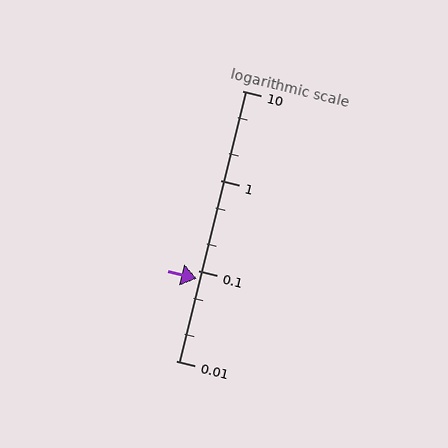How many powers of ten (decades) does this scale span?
The scale spans 3 decades, from 0.01 to 10.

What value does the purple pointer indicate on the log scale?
The pointer indicates approximately 0.081.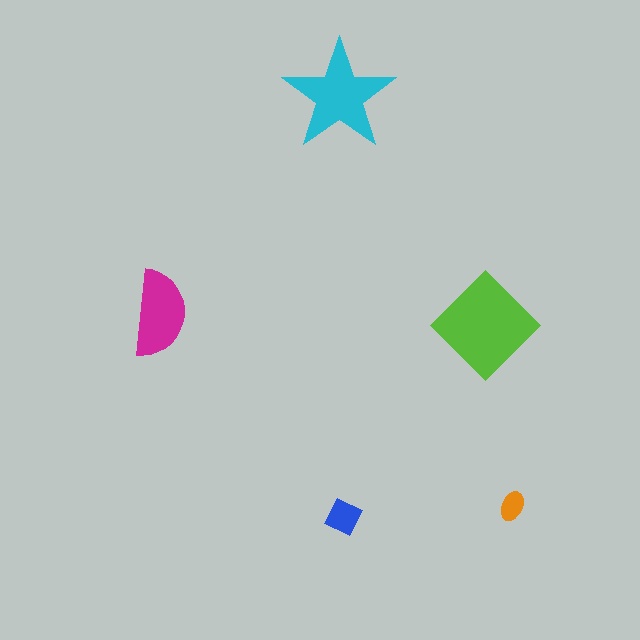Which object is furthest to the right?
The orange ellipse is rightmost.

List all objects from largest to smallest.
The lime diamond, the cyan star, the magenta semicircle, the blue square, the orange ellipse.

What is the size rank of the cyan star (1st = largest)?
2nd.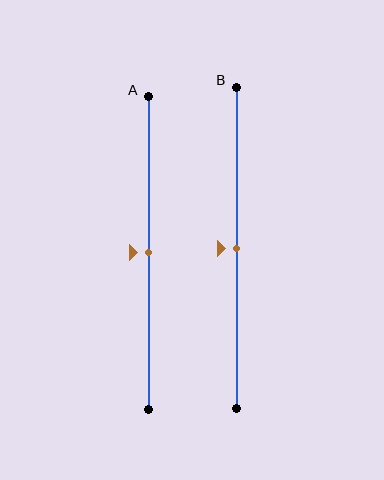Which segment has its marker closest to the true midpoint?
Segment A has its marker closest to the true midpoint.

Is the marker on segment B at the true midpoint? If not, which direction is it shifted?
Yes, the marker on segment B is at the true midpoint.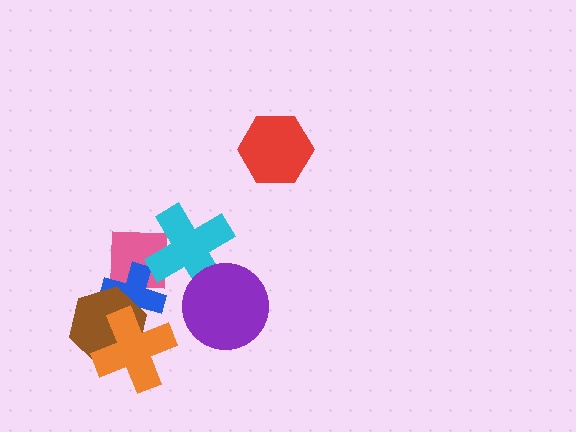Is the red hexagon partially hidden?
No, no other shape covers it.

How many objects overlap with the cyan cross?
2 objects overlap with the cyan cross.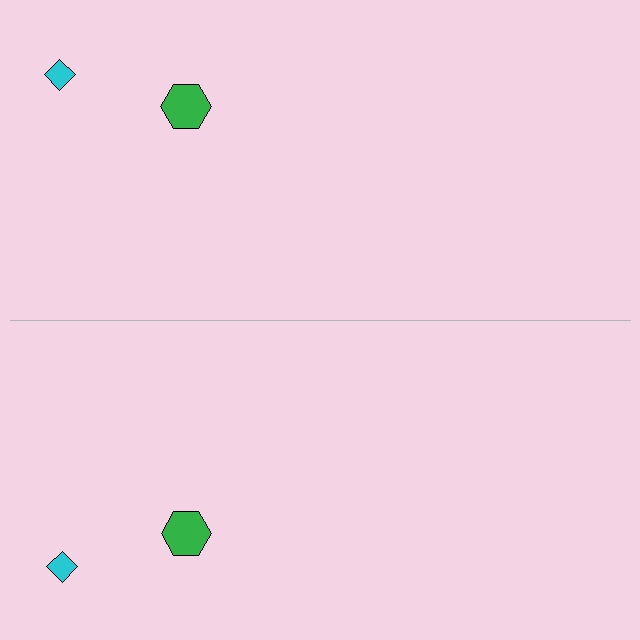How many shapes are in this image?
There are 4 shapes in this image.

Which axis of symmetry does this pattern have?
The pattern has a horizontal axis of symmetry running through the center of the image.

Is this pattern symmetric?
Yes, this pattern has bilateral (reflection) symmetry.